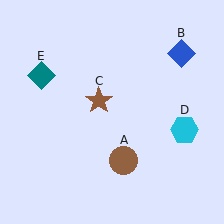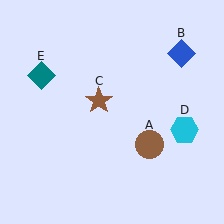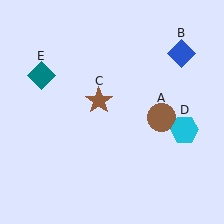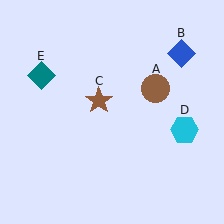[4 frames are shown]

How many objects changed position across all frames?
1 object changed position: brown circle (object A).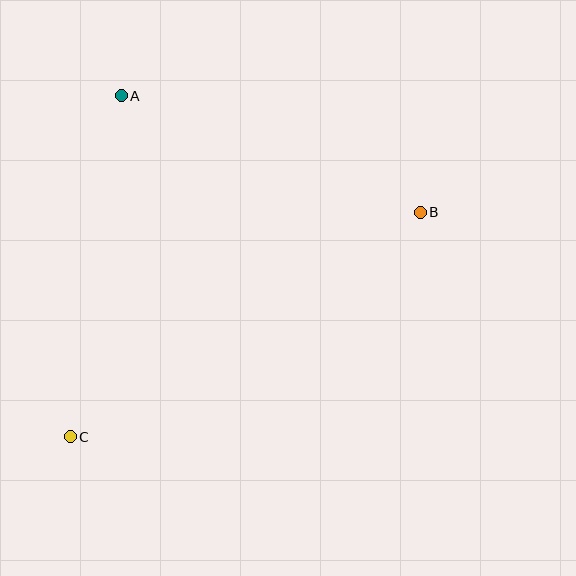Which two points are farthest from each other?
Points B and C are farthest from each other.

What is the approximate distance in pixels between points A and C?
The distance between A and C is approximately 345 pixels.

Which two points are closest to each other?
Points A and B are closest to each other.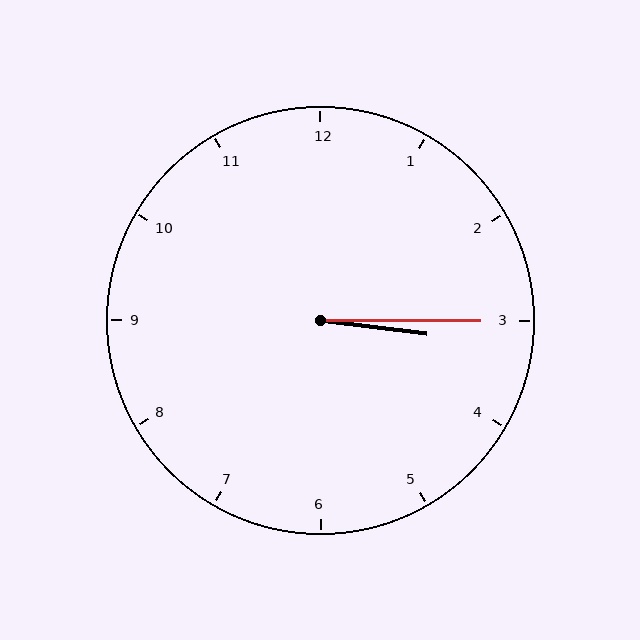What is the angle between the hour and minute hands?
Approximately 8 degrees.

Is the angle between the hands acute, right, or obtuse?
It is acute.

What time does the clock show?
3:15.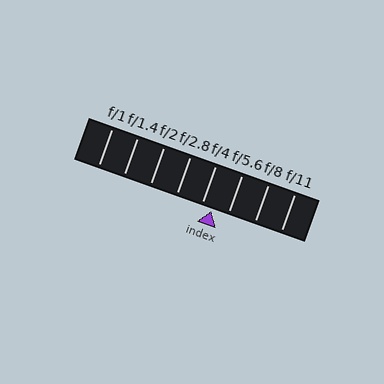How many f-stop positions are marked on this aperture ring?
There are 8 f-stop positions marked.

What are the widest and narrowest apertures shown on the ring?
The widest aperture shown is f/1 and the narrowest is f/11.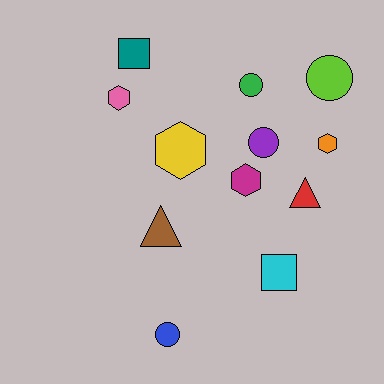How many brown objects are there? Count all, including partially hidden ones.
There is 1 brown object.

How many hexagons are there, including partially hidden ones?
There are 4 hexagons.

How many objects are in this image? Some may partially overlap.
There are 12 objects.